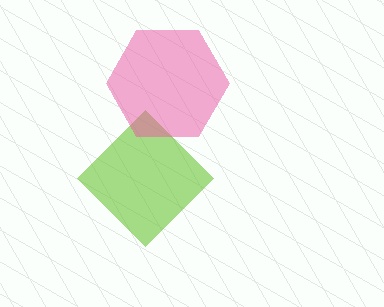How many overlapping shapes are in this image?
There are 2 overlapping shapes in the image.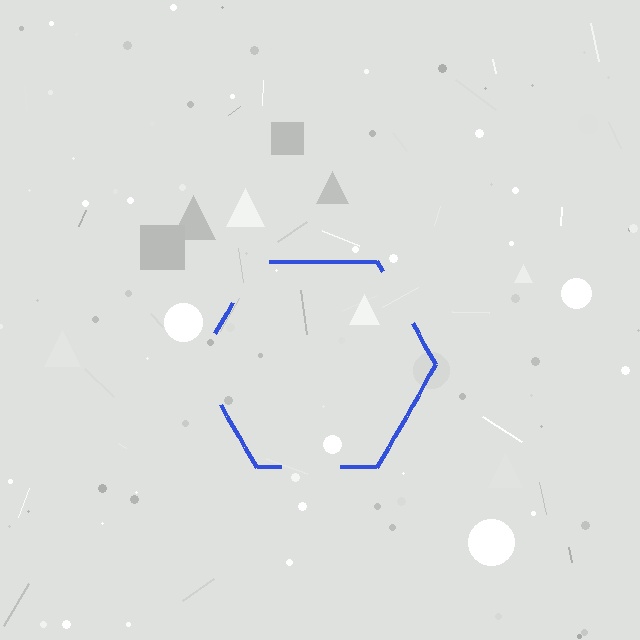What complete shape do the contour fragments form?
The contour fragments form a hexagon.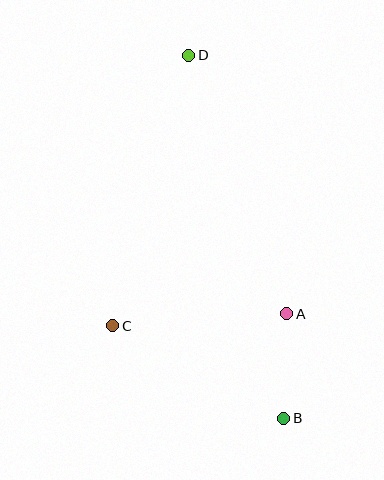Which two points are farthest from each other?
Points B and D are farthest from each other.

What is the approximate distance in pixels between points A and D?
The distance between A and D is approximately 277 pixels.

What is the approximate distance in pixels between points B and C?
The distance between B and C is approximately 195 pixels.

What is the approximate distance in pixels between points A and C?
The distance between A and C is approximately 175 pixels.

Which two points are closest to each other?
Points A and B are closest to each other.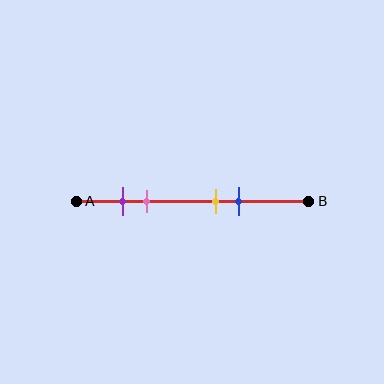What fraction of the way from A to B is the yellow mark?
The yellow mark is approximately 60% (0.6) of the way from A to B.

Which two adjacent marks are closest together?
The purple and pink marks are the closest adjacent pair.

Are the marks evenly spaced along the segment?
No, the marks are not evenly spaced.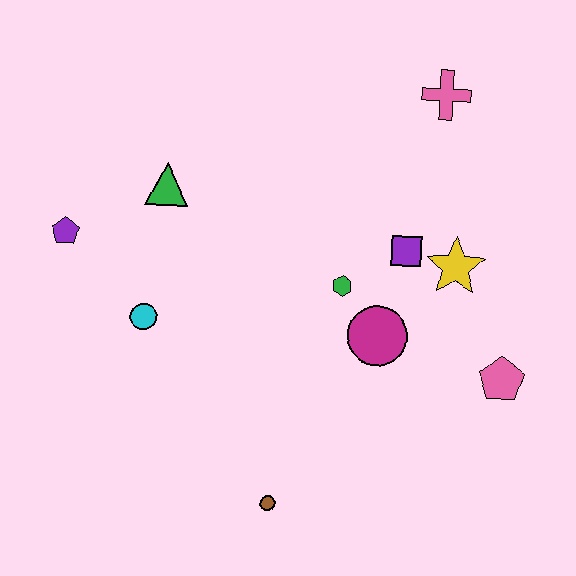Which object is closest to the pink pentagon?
The yellow star is closest to the pink pentagon.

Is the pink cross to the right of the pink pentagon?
No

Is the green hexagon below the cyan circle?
No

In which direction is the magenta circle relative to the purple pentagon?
The magenta circle is to the right of the purple pentagon.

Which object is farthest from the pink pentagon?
The purple pentagon is farthest from the pink pentagon.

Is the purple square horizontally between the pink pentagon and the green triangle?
Yes